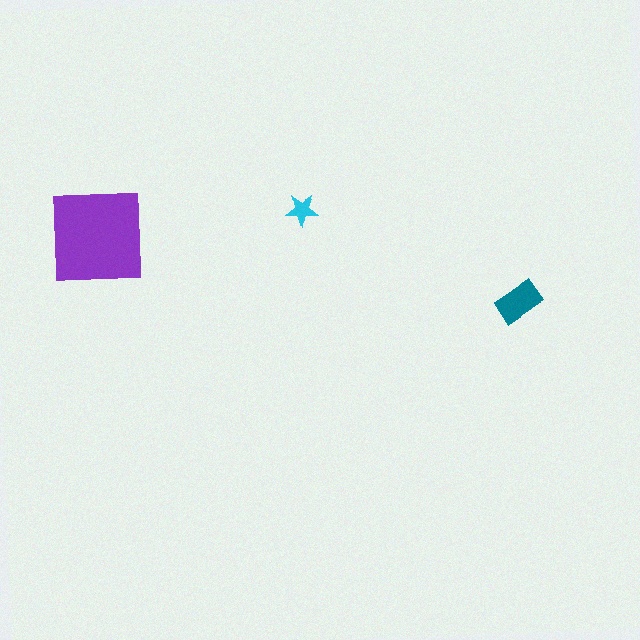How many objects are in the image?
There are 3 objects in the image.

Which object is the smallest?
The cyan star.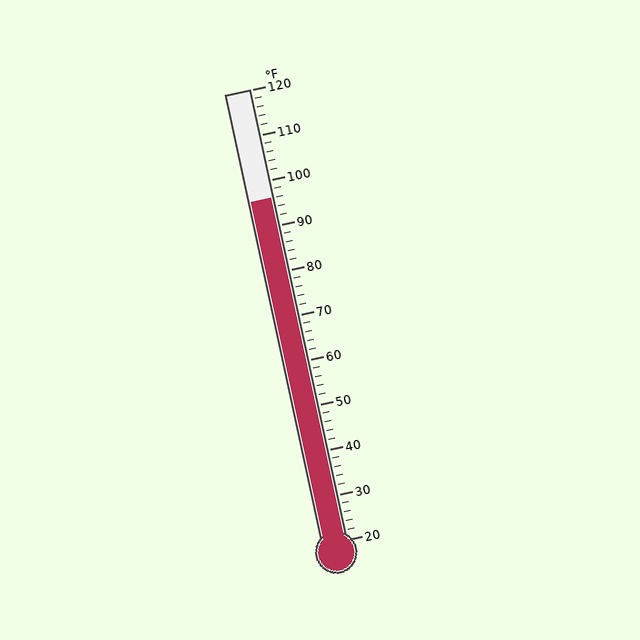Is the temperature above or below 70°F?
The temperature is above 70°F.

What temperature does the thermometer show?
The thermometer shows approximately 96°F.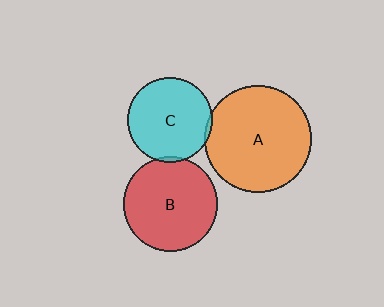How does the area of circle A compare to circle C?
Approximately 1.6 times.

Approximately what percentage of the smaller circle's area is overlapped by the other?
Approximately 5%.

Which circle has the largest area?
Circle A (orange).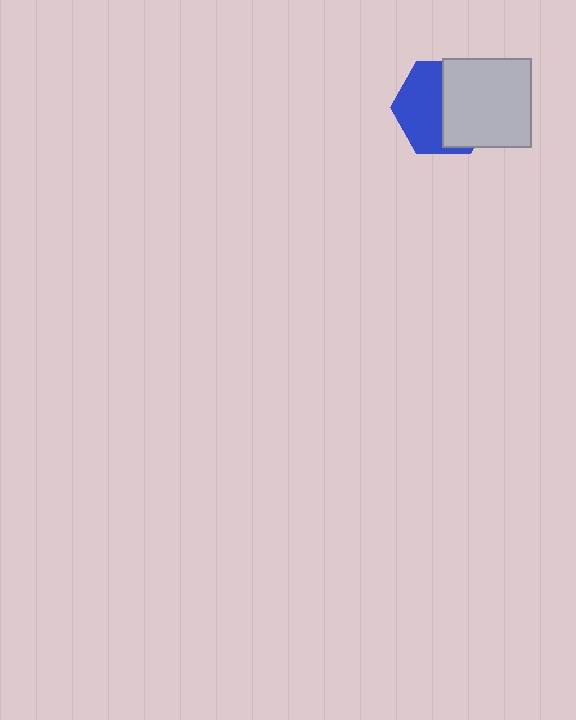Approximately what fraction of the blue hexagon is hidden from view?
Roughly 50% of the blue hexagon is hidden behind the light gray square.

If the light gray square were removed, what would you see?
You would see the complete blue hexagon.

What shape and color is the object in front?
The object in front is a light gray square.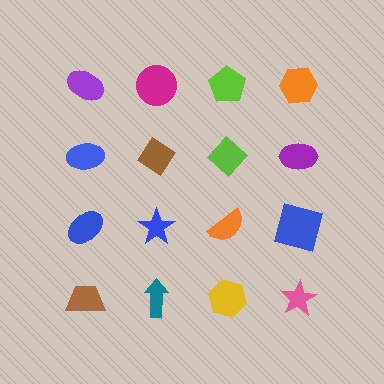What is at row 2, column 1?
A blue ellipse.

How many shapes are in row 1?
4 shapes.